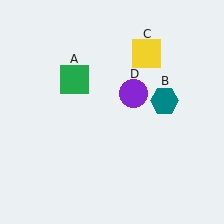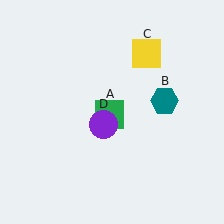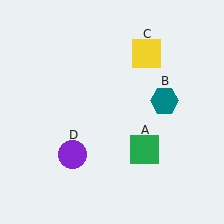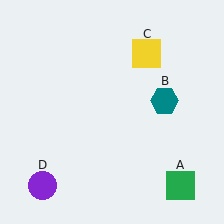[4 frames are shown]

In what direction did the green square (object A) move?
The green square (object A) moved down and to the right.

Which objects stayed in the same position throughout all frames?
Teal hexagon (object B) and yellow square (object C) remained stationary.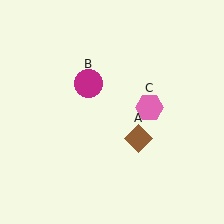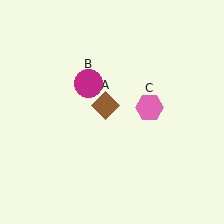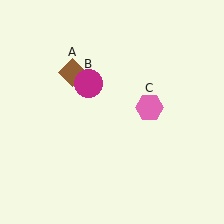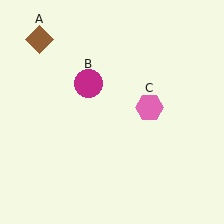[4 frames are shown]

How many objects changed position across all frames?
1 object changed position: brown diamond (object A).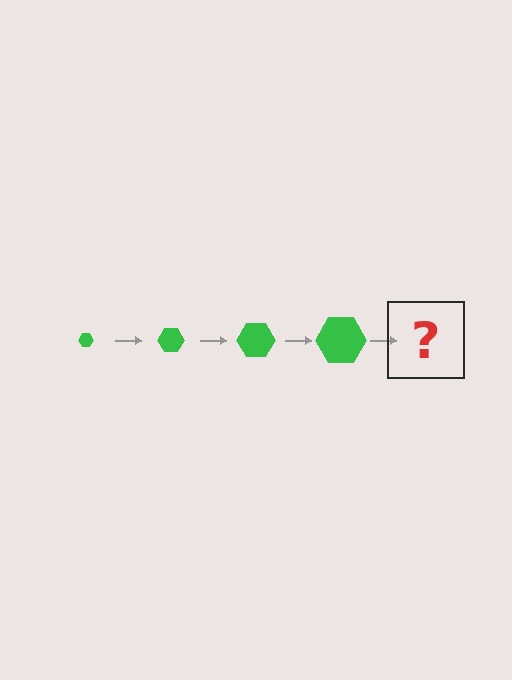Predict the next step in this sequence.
The next step is a green hexagon, larger than the previous one.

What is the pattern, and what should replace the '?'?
The pattern is that the hexagon gets progressively larger each step. The '?' should be a green hexagon, larger than the previous one.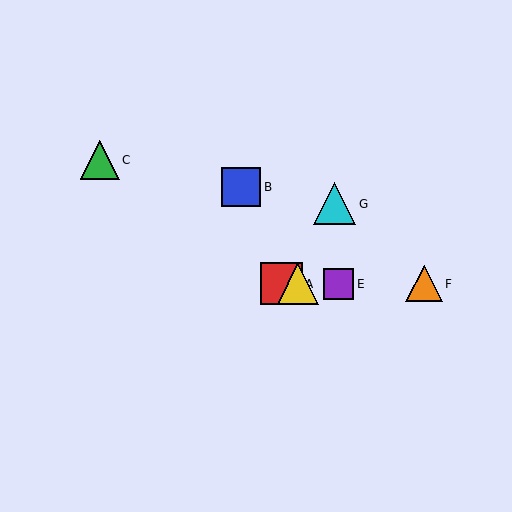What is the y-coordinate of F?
Object F is at y≈284.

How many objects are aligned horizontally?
4 objects (A, D, E, F) are aligned horizontally.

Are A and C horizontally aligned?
No, A is at y≈284 and C is at y≈160.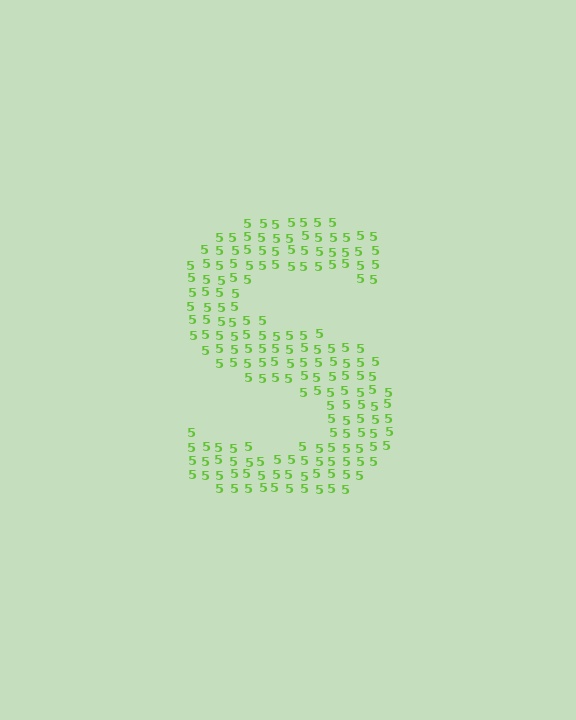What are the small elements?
The small elements are digit 5's.